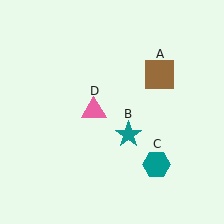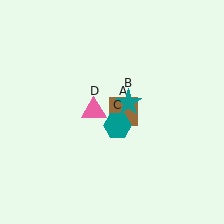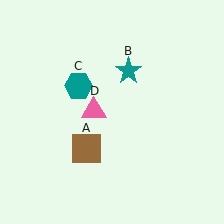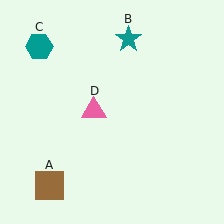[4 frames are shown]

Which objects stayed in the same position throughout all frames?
Pink triangle (object D) remained stationary.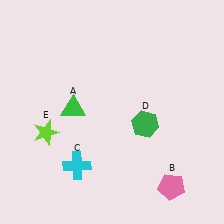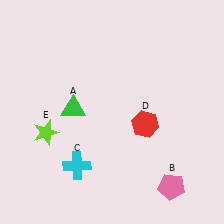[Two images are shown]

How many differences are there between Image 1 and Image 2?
There is 1 difference between the two images.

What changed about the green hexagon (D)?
In Image 1, D is green. In Image 2, it changed to red.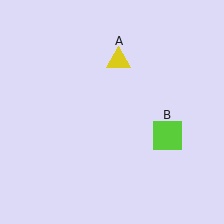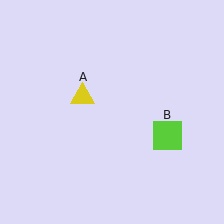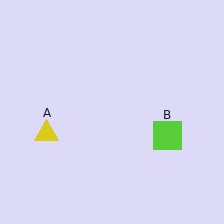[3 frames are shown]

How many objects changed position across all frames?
1 object changed position: yellow triangle (object A).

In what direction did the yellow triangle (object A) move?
The yellow triangle (object A) moved down and to the left.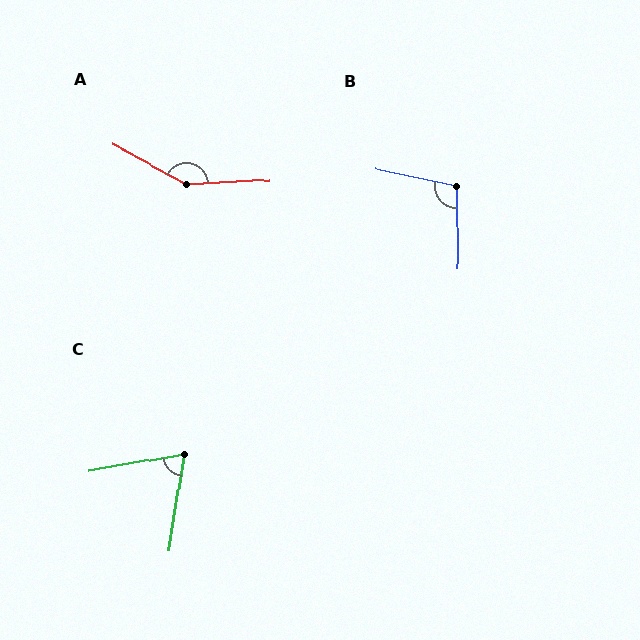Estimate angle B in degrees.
Approximately 103 degrees.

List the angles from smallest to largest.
C (71°), B (103°), A (149°).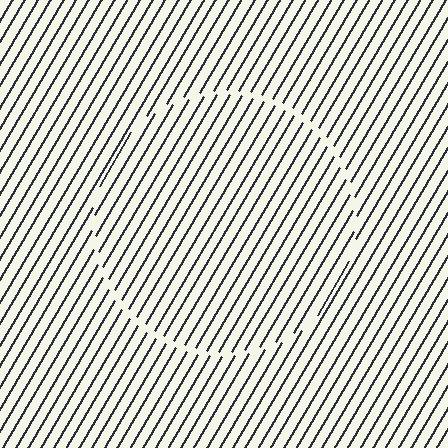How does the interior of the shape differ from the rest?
The interior of the shape contains the same grating, shifted by half a period — the contour is defined by the phase discontinuity where line-ends from the inner and outer gratings abut.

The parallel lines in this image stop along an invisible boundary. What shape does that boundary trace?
An illusory circle. The interior of the shape contains the same grating, shifted by half a period — the contour is defined by the phase discontinuity where line-ends from the inner and outer gratings abut.